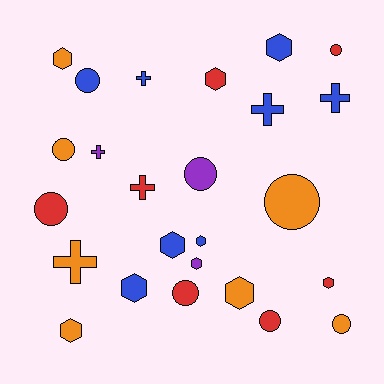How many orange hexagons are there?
There are 3 orange hexagons.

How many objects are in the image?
There are 25 objects.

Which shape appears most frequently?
Hexagon, with 10 objects.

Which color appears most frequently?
Blue, with 8 objects.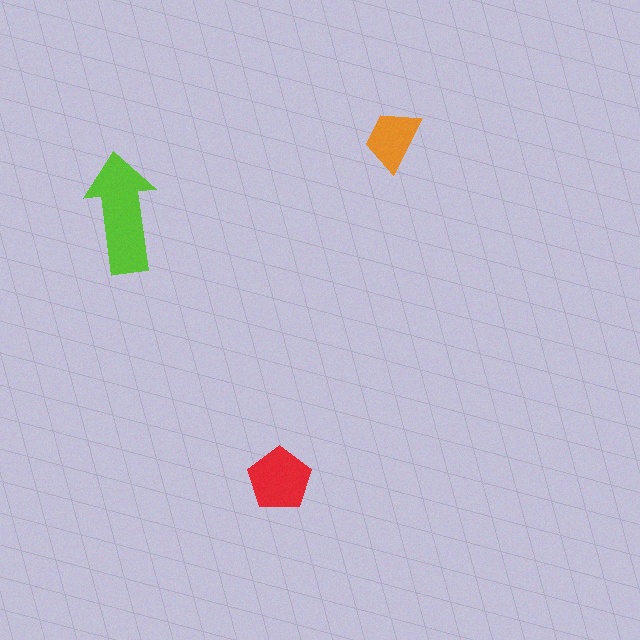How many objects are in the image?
There are 3 objects in the image.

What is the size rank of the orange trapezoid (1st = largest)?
3rd.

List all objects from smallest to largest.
The orange trapezoid, the red pentagon, the lime arrow.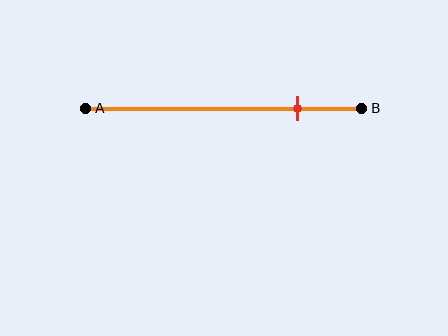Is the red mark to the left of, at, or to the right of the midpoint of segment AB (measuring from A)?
The red mark is to the right of the midpoint of segment AB.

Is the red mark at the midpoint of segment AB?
No, the mark is at about 75% from A, not at the 50% midpoint.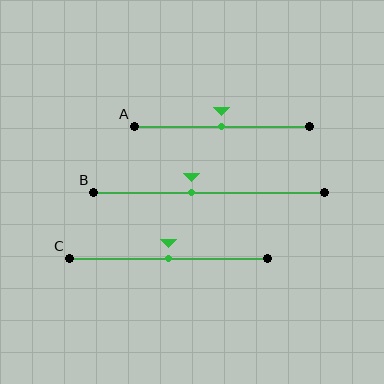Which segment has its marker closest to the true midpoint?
Segment A has its marker closest to the true midpoint.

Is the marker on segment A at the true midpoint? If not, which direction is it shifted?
Yes, the marker on segment A is at the true midpoint.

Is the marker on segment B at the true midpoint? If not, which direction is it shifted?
No, the marker on segment B is shifted to the left by about 7% of the segment length.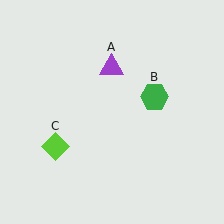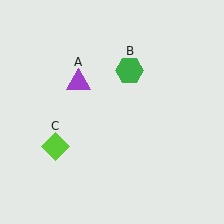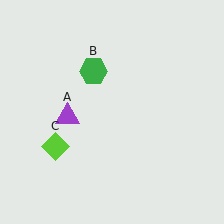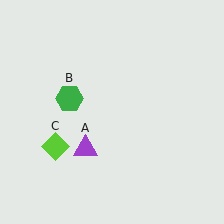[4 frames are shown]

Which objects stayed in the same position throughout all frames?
Lime diamond (object C) remained stationary.